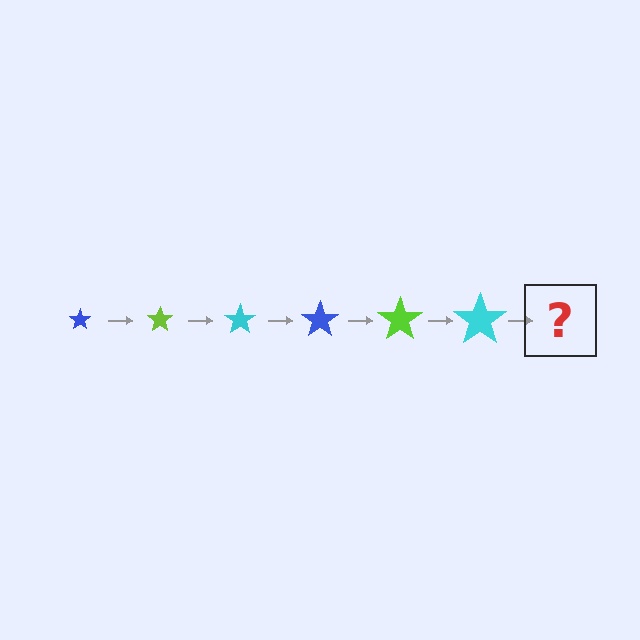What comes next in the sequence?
The next element should be a blue star, larger than the previous one.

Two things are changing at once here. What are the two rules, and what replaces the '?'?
The two rules are that the star grows larger each step and the color cycles through blue, lime, and cyan. The '?' should be a blue star, larger than the previous one.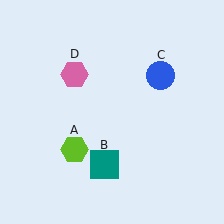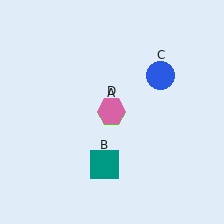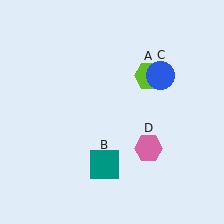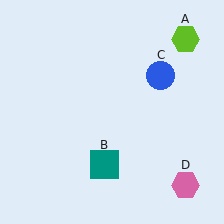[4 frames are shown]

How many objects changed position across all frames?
2 objects changed position: lime hexagon (object A), pink hexagon (object D).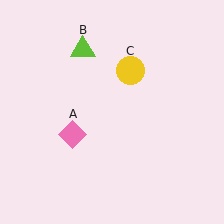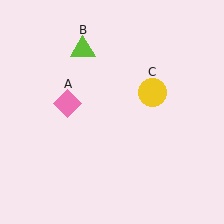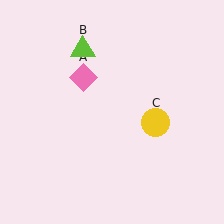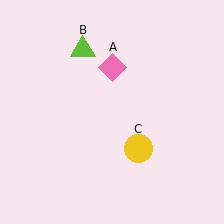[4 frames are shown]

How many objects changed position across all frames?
2 objects changed position: pink diamond (object A), yellow circle (object C).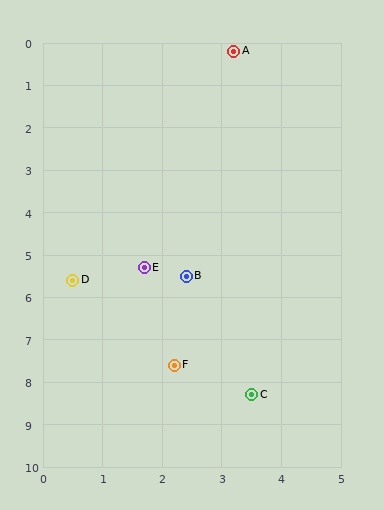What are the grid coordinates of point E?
Point E is at approximately (1.7, 5.3).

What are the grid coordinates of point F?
Point F is at approximately (2.2, 7.6).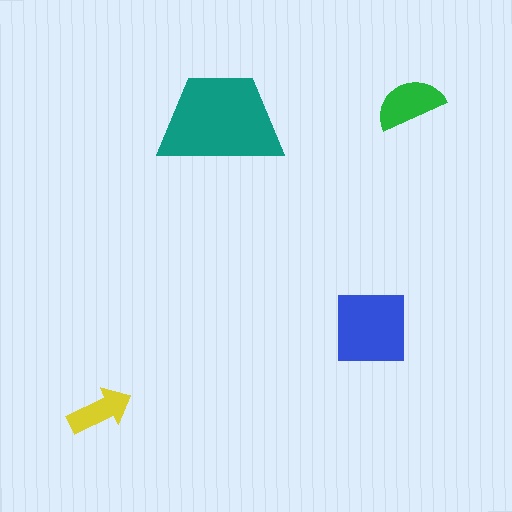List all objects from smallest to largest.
The yellow arrow, the green semicircle, the blue square, the teal trapezoid.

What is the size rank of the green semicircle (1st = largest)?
3rd.